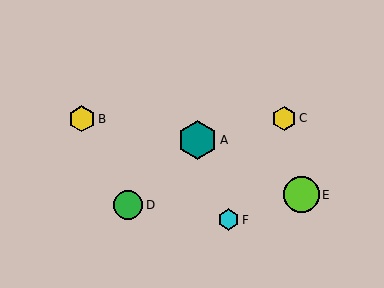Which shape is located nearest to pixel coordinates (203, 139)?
The teal hexagon (labeled A) at (197, 140) is nearest to that location.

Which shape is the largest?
The teal hexagon (labeled A) is the largest.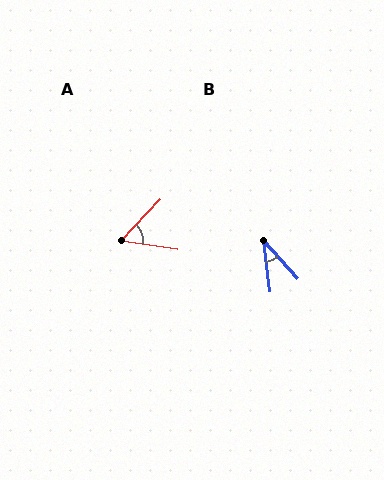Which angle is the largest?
A, at approximately 55 degrees.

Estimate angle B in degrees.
Approximately 35 degrees.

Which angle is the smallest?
B, at approximately 35 degrees.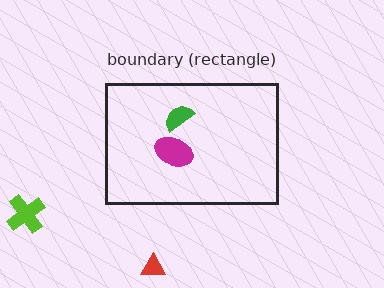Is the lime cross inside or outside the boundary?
Outside.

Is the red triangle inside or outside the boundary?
Outside.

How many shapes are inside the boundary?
2 inside, 2 outside.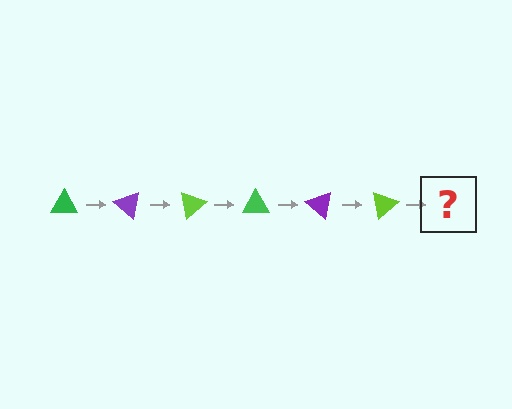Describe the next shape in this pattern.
It should be a green triangle, rotated 240 degrees from the start.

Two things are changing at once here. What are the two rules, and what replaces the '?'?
The two rules are that it rotates 40 degrees each step and the color cycles through green, purple, and lime. The '?' should be a green triangle, rotated 240 degrees from the start.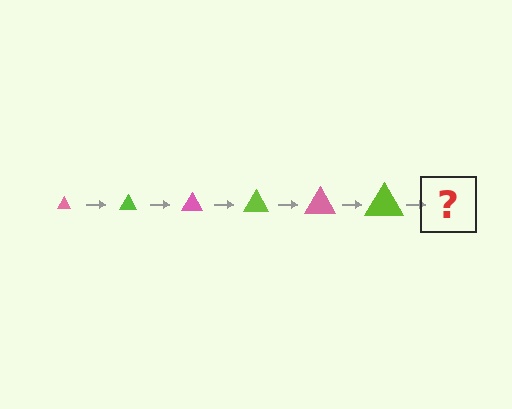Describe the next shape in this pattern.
It should be a pink triangle, larger than the previous one.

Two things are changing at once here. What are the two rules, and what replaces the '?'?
The two rules are that the triangle grows larger each step and the color cycles through pink and lime. The '?' should be a pink triangle, larger than the previous one.